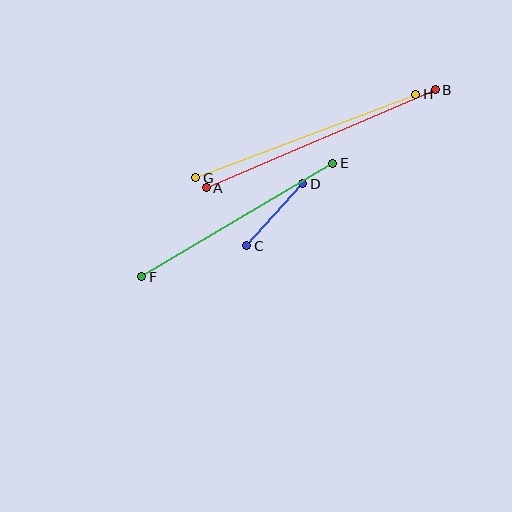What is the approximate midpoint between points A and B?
The midpoint is at approximately (321, 139) pixels.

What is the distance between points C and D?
The distance is approximately 83 pixels.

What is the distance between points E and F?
The distance is approximately 222 pixels.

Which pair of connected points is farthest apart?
Points A and B are farthest apart.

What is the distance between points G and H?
The distance is approximately 235 pixels.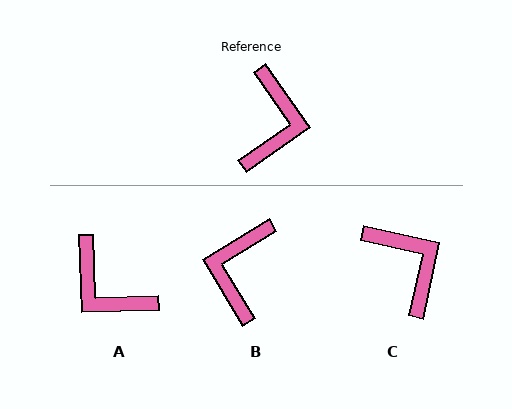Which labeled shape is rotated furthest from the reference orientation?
B, about 177 degrees away.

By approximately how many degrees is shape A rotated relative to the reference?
Approximately 123 degrees clockwise.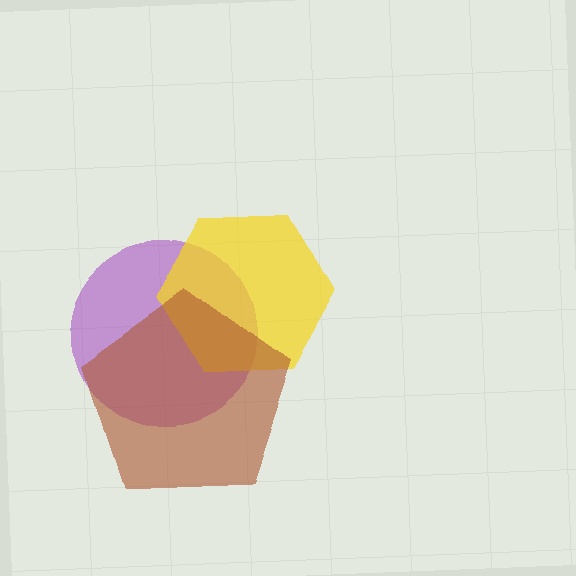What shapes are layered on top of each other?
The layered shapes are: a purple circle, a yellow hexagon, a brown pentagon.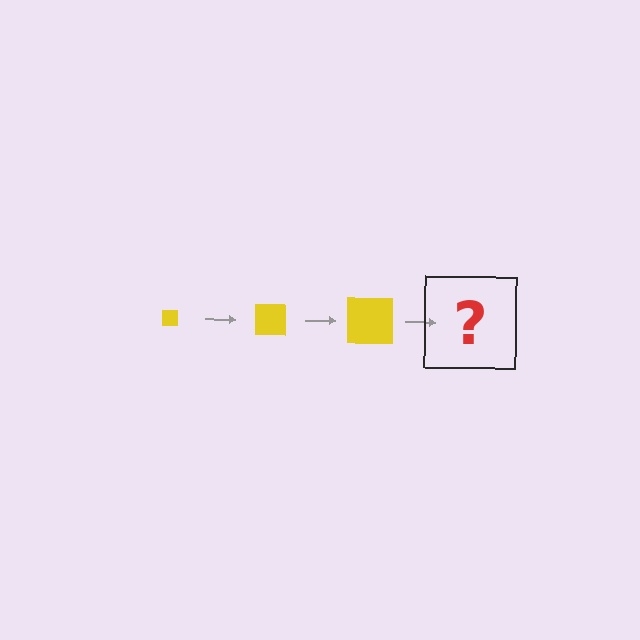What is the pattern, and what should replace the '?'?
The pattern is that the square gets progressively larger each step. The '?' should be a yellow square, larger than the previous one.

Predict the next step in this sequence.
The next step is a yellow square, larger than the previous one.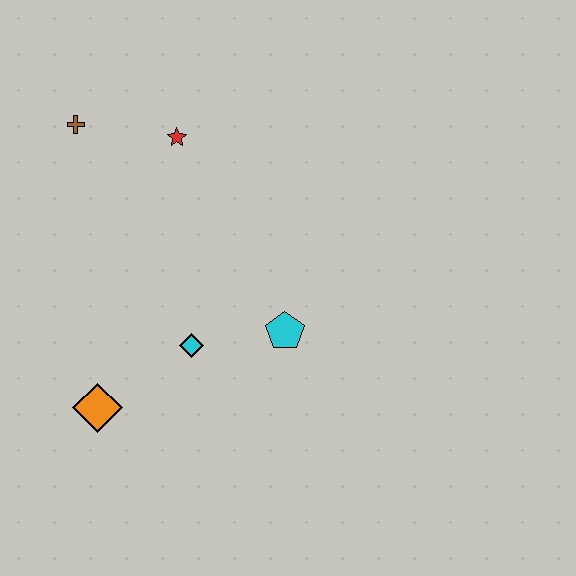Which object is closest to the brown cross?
The red star is closest to the brown cross.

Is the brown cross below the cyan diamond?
No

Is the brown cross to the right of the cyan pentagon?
No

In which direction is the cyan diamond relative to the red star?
The cyan diamond is below the red star.